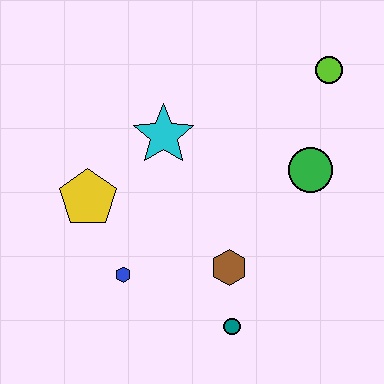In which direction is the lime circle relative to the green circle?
The lime circle is above the green circle.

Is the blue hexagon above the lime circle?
No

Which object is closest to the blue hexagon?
The yellow pentagon is closest to the blue hexagon.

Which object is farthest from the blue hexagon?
The lime circle is farthest from the blue hexagon.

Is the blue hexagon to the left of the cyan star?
Yes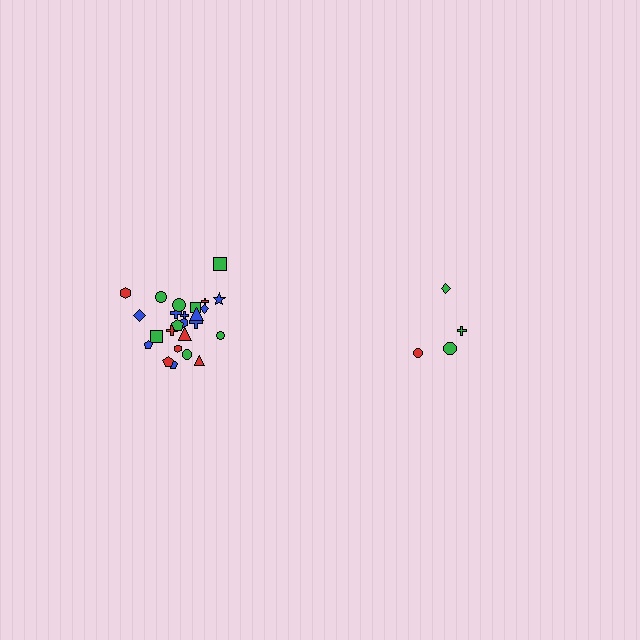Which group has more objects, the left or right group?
The left group.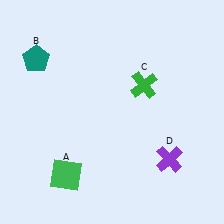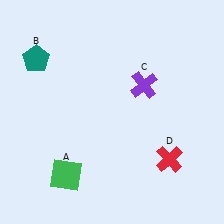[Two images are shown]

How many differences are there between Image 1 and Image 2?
There are 2 differences between the two images.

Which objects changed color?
C changed from green to purple. D changed from purple to red.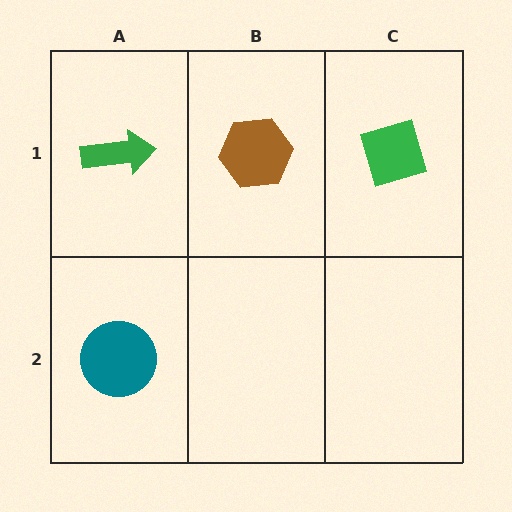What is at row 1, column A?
A green arrow.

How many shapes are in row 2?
1 shape.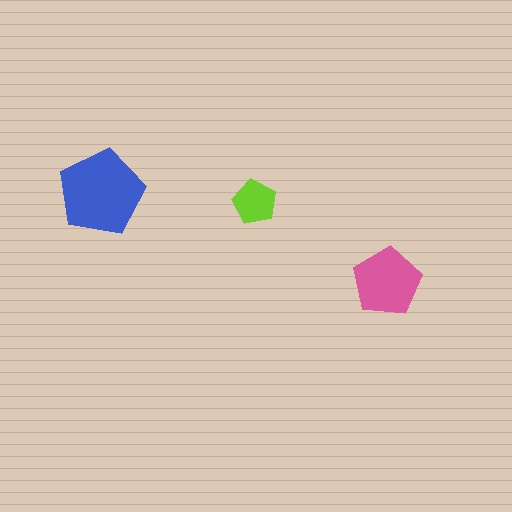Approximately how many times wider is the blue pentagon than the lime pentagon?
About 2 times wider.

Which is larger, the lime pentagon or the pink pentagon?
The pink one.